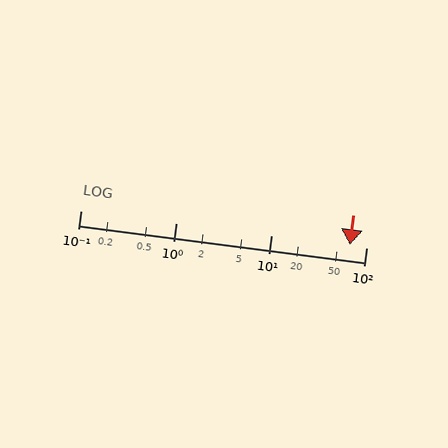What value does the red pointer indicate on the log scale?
The pointer indicates approximately 68.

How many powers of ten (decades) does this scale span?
The scale spans 3 decades, from 0.1 to 100.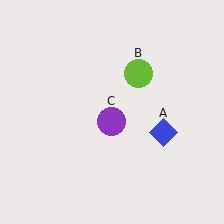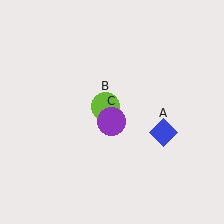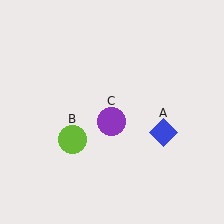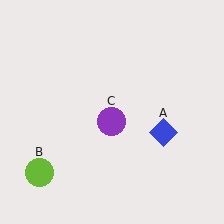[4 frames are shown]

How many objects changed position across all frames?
1 object changed position: lime circle (object B).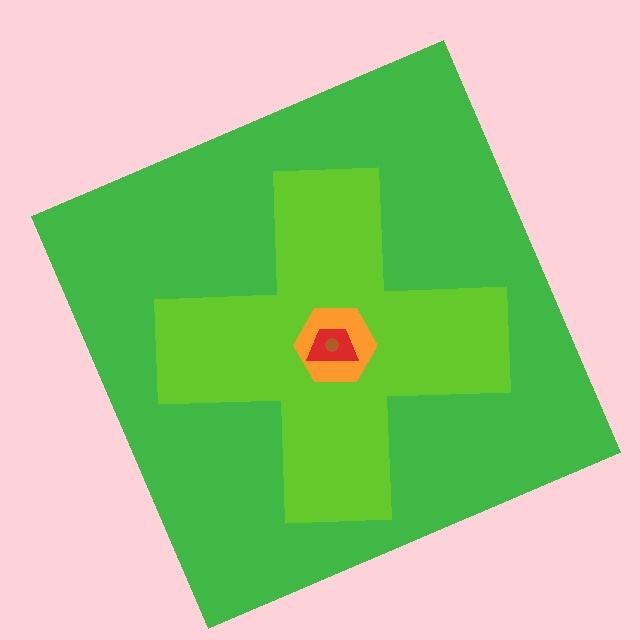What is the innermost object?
The brown circle.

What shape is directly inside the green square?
The lime cross.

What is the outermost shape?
The green square.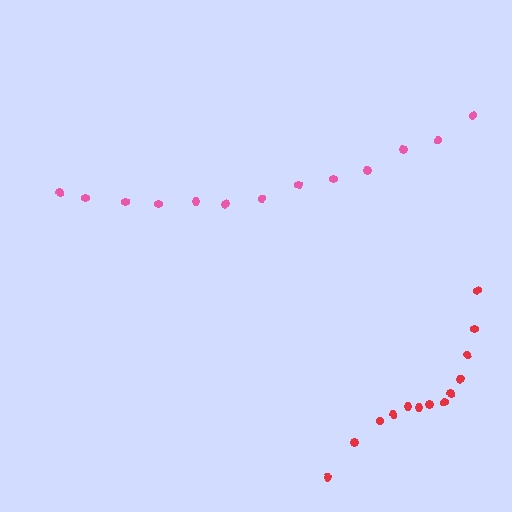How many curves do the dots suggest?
There are 2 distinct paths.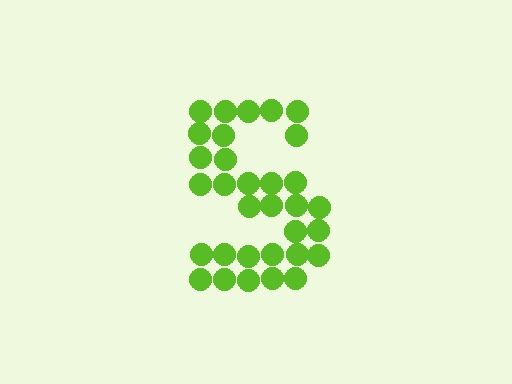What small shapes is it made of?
It is made of small circles.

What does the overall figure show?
The overall figure shows the letter S.